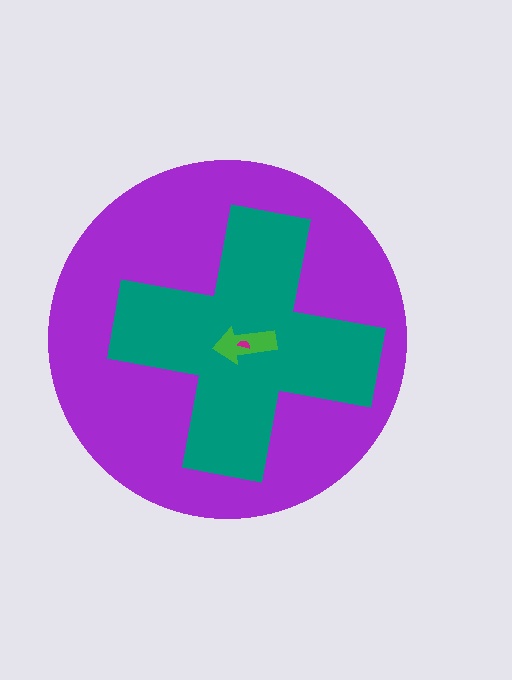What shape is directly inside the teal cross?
The green arrow.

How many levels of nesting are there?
4.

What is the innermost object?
The magenta semicircle.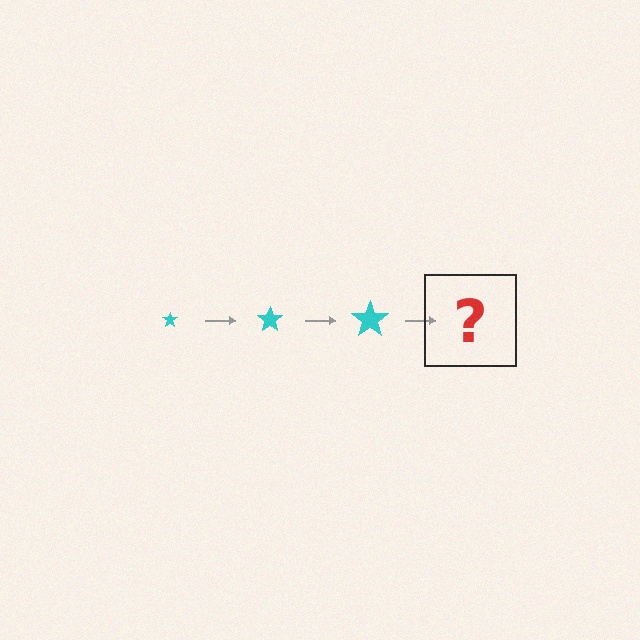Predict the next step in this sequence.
The next step is a cyan star, larger than the previous one.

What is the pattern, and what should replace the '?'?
The pattern is that the star gets progressively larger each step. The '?' should be a cyan star, larger than the previous one.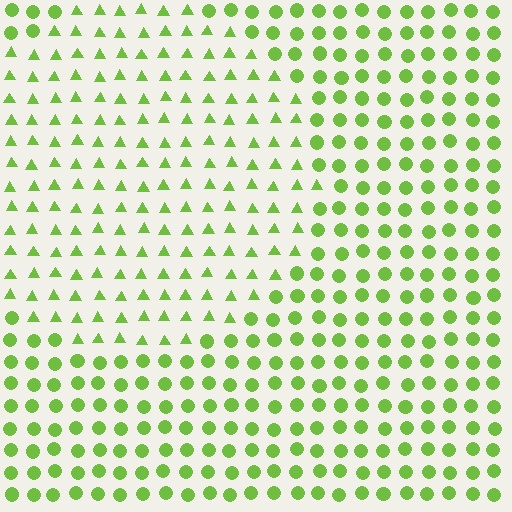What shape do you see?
I see a circle.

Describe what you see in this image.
The image is filled with small lime elements arranged in a uniform grid. A circle-shaped region contains triangles, while the surrounding area contains circles. The boundary is defined purely by the change in element shape.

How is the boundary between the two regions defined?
The boundary is defined by a change in element shape: triangles inside vs. circles outside. All elements share the same color and spacing.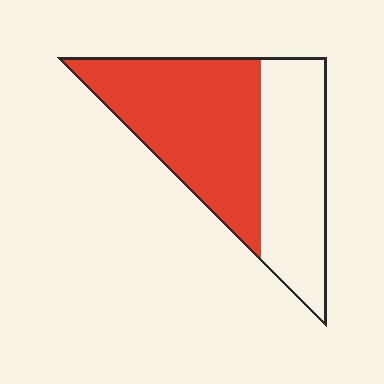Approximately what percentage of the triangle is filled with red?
Approximately 55%.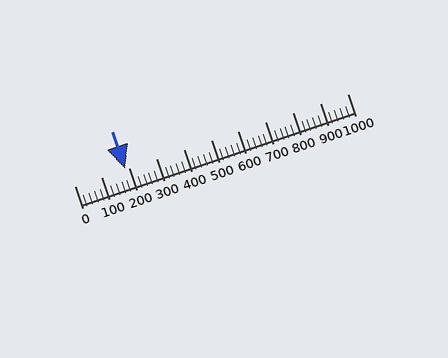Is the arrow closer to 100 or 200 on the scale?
The arrow is closer to 200.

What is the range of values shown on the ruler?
The ruler shows values from 0 to 1000.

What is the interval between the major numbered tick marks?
The major tick marks are spaced 100 units apart.